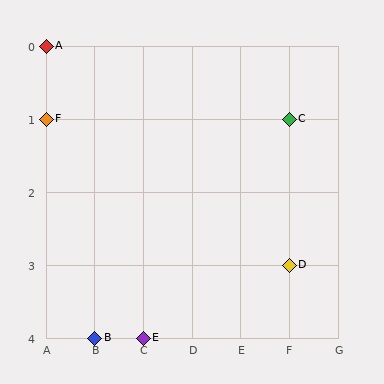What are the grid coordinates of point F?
Point F is at grid coordinates (A, 1).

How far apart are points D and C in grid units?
Points D and C are 2 rows apart.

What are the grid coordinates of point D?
Point D is at grid coordinates (F, 3).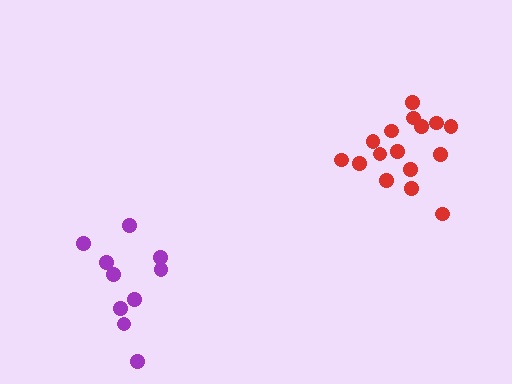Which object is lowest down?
The purple cluster is bottommost.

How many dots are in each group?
Group 1: 10 dots, Group 2: 16 dots (26 total).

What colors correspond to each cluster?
The clusters are colored: purple, red.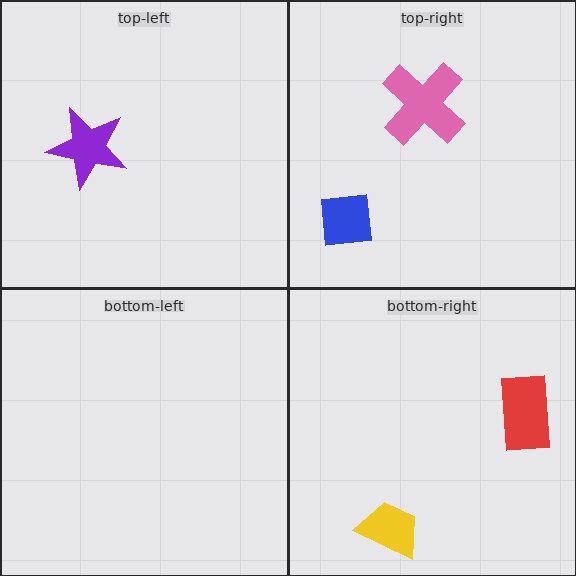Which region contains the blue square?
The top-right region.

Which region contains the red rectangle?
The bottom-right region.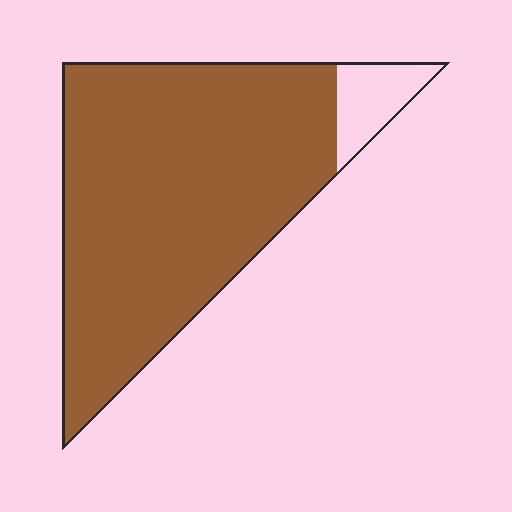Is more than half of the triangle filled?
Yes.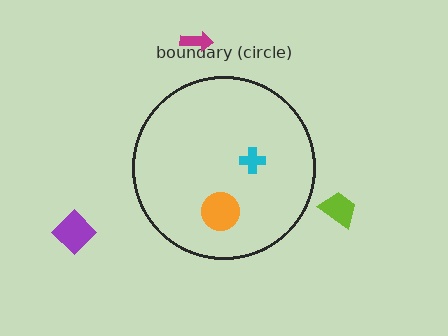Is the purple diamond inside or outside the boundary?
Outside.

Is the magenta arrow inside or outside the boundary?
Outside.